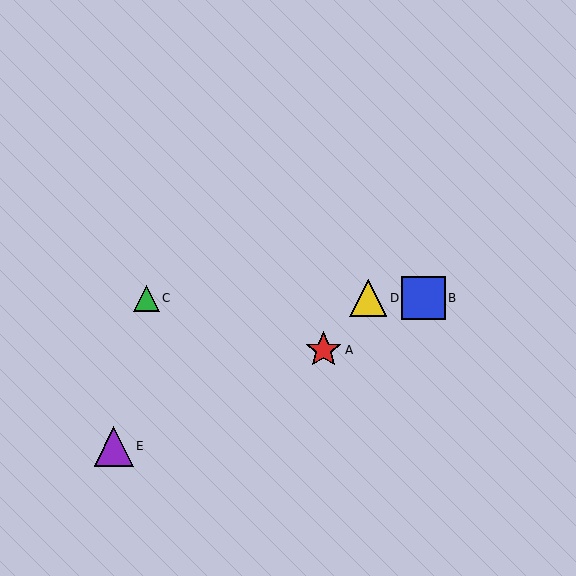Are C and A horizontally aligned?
No, C is at y≈298 and A is at y≈350.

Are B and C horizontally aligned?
Yes, both are at y≈298.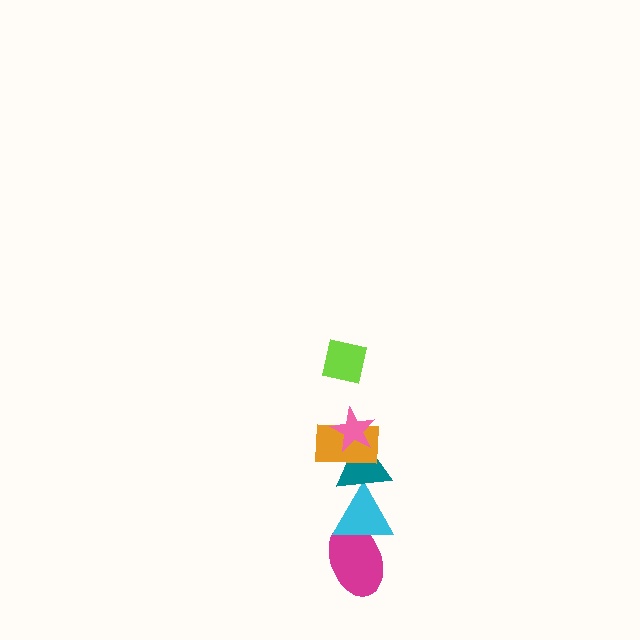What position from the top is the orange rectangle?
The orange rectangle is 3rd from the top.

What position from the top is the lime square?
The lime square is 1st from the top.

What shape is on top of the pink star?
The lime square is on top of the pink star.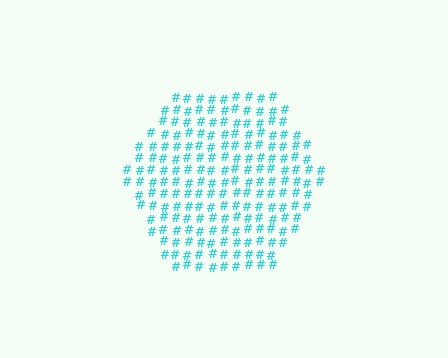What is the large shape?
The large shape is a hexagon.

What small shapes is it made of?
It is made of small hash symbols.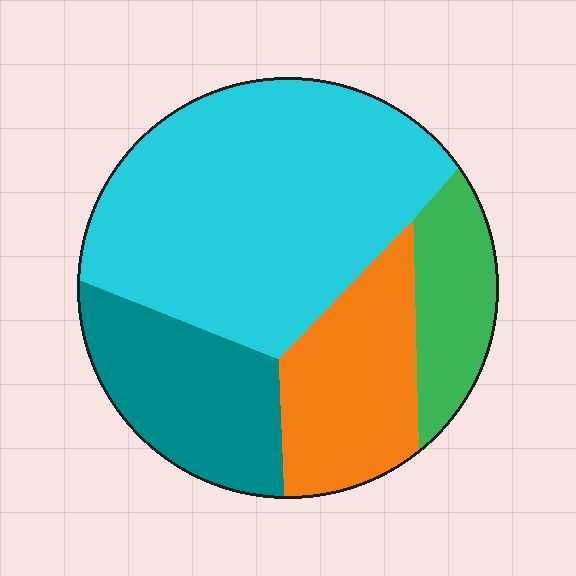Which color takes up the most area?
Cyan, at roughly 50%.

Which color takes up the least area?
Green, at roughly 10%.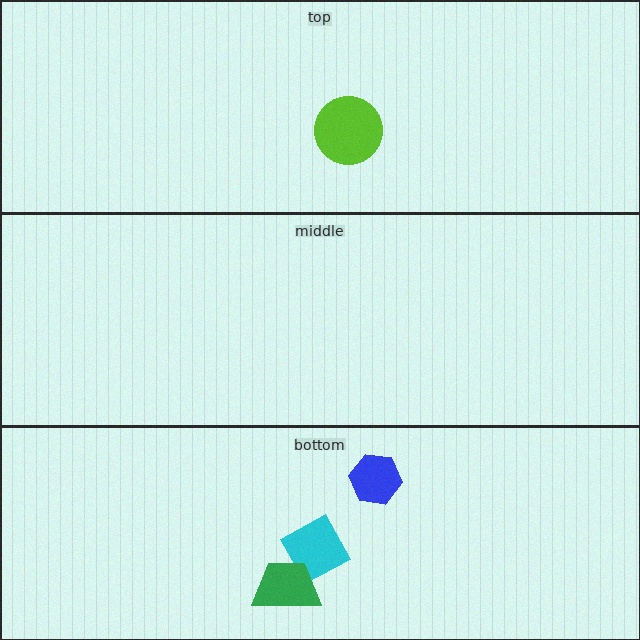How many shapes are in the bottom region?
3.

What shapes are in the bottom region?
The blue hexagon, the cyan diamond, the green trapezoid.